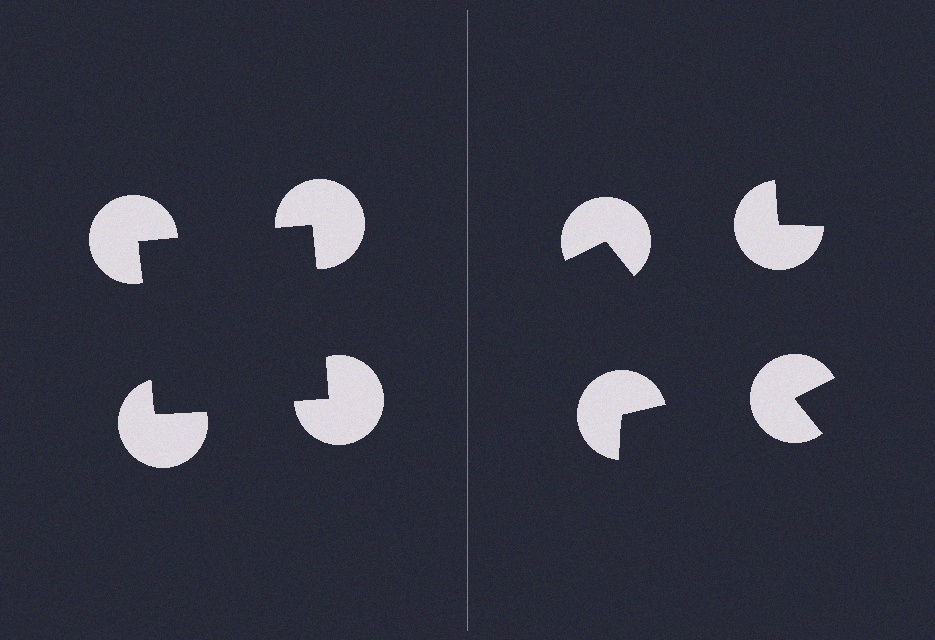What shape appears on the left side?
An illusory square.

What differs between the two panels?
The pac-man discs are positioned identically on both sides; only the wedge orientations differ. On the left they align to a square; on the right they are misaligned.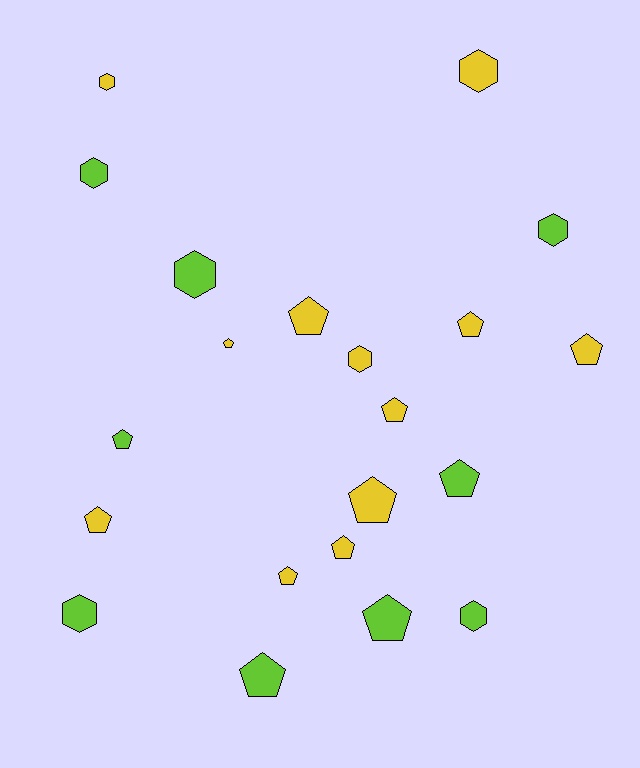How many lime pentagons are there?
There are 4 lime pentagons.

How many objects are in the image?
There are 21 objects.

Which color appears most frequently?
Yellow, with 12 objects.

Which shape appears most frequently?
Pentagon, with 13 objects.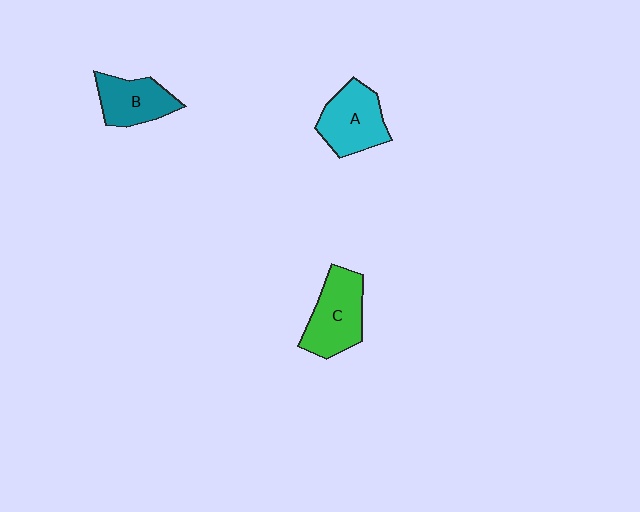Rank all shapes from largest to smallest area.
From largest to smallest: C (green), A (cyan), B (teal).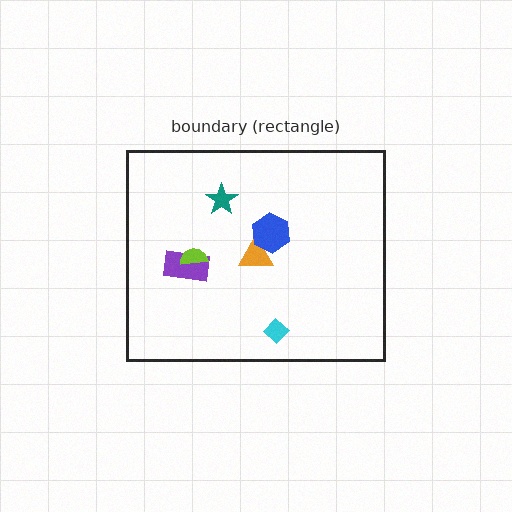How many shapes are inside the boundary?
6 inside, 0 outside.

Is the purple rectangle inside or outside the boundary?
Inside.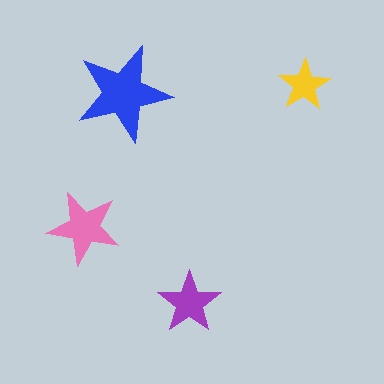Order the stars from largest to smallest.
the blue one, the pink one, the purple one, the yellow one.